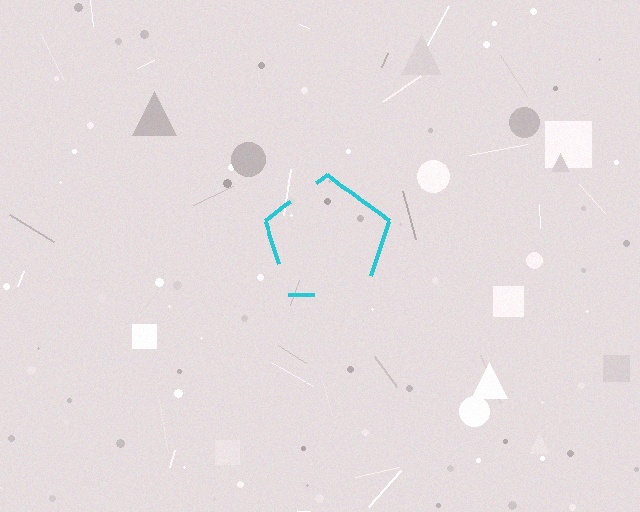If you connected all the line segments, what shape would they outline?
They would outline a pentagon.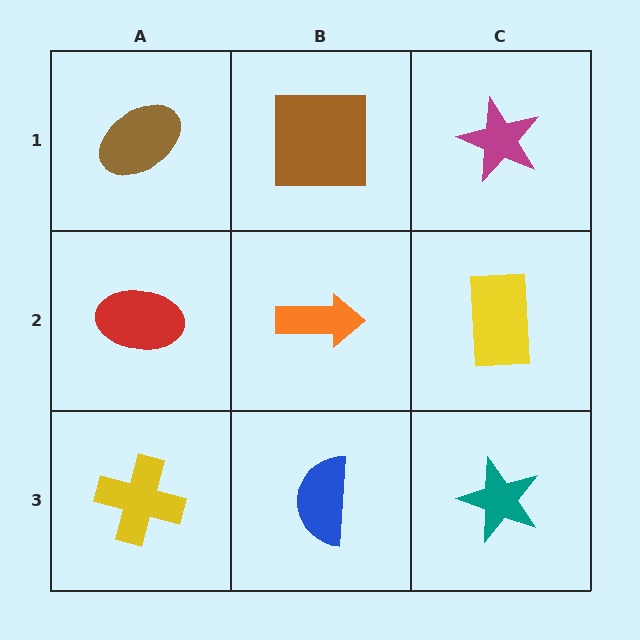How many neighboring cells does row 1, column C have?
2.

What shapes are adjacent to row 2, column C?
A magenta star (row 1, column C), a teal star (row 3, column C), an orange arrow (row 2, column B).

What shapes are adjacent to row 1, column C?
A yellow rectangle (row 2, column C), a brown square (row 1, column B).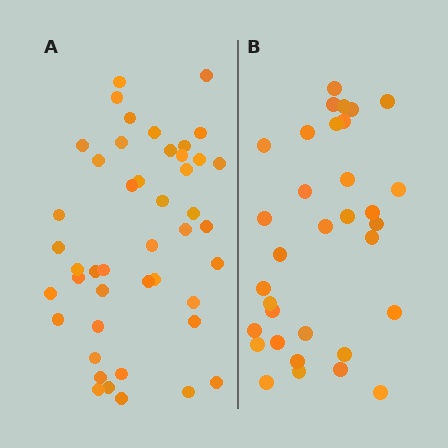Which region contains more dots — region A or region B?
Region A (the left region) has more dots.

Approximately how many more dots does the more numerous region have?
Region A has roughly 12 or so more dots than region B.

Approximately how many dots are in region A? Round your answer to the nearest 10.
About 40 dots. (The exact count is 45, which rounds to 40.)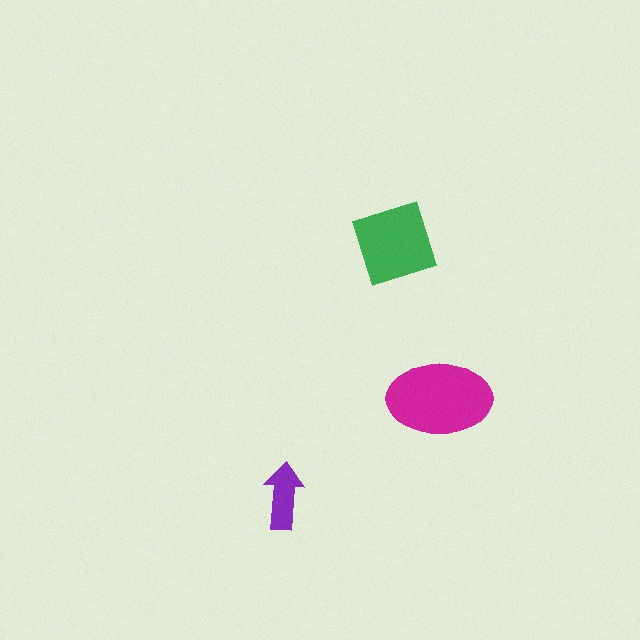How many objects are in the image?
There are 3 objects in the image.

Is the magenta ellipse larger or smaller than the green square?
Larger.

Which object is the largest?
The magenta ellipse.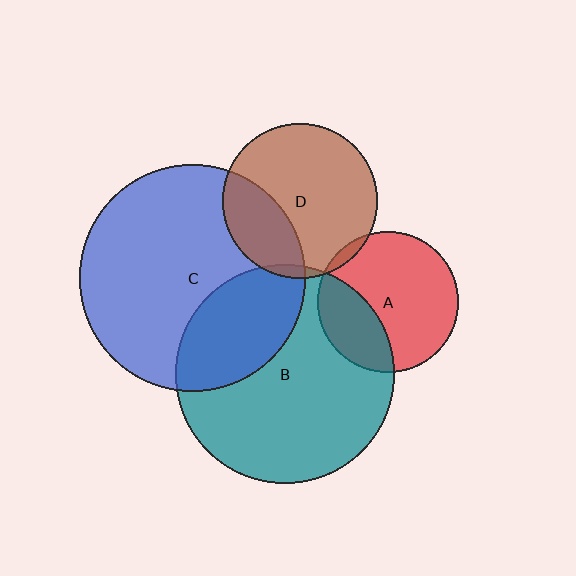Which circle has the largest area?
Circle C (blue).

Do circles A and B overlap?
Yes.